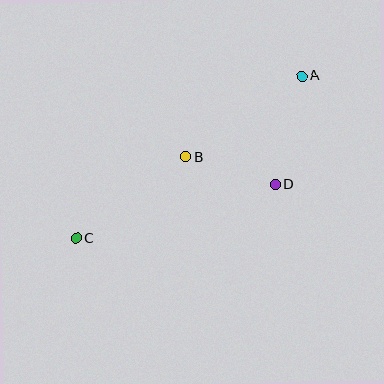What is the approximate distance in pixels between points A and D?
The distance between A and D is approximately 112 pixels.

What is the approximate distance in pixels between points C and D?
The distance between C and D is approximately 206 pixels.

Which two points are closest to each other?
Points B and D are closest to each other.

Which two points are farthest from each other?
Points A and C are farthest from each other.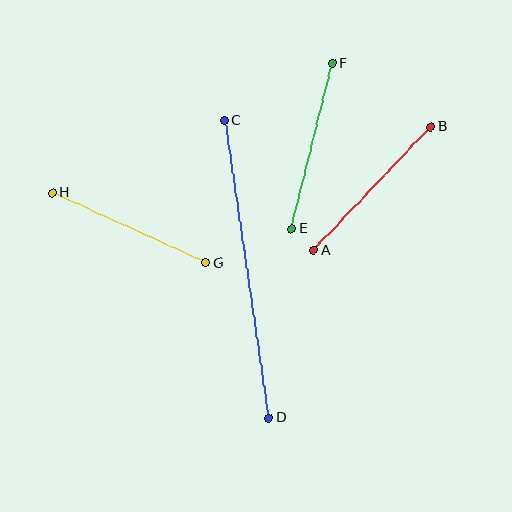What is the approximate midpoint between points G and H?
The midpoint is at approximately (129, 228) pixels.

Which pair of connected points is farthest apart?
Points C and D are farthest apart.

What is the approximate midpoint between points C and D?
The midpoint is at approximately (247, 269) pixels.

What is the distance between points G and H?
The distance is approximately 169 pixels.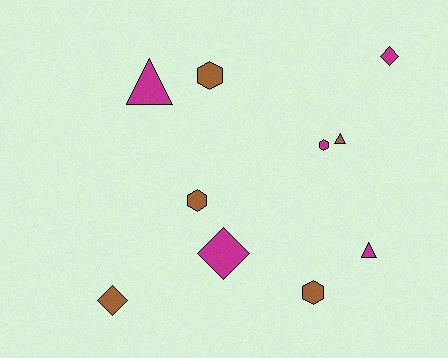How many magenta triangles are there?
There are 2 magenta triangles.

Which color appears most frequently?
Brown, with 5 objects.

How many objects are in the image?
There are 10 objects.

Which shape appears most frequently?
Hexagon, with 4 objects.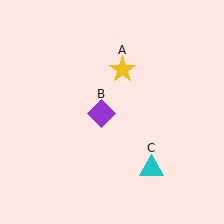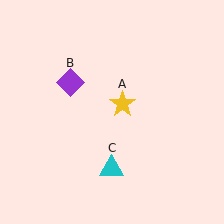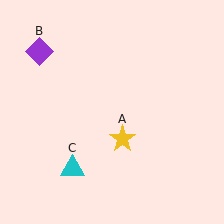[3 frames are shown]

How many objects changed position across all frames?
3 objects changed position: yellow star (object A), purple diamond (object B), cyan triangle (object C).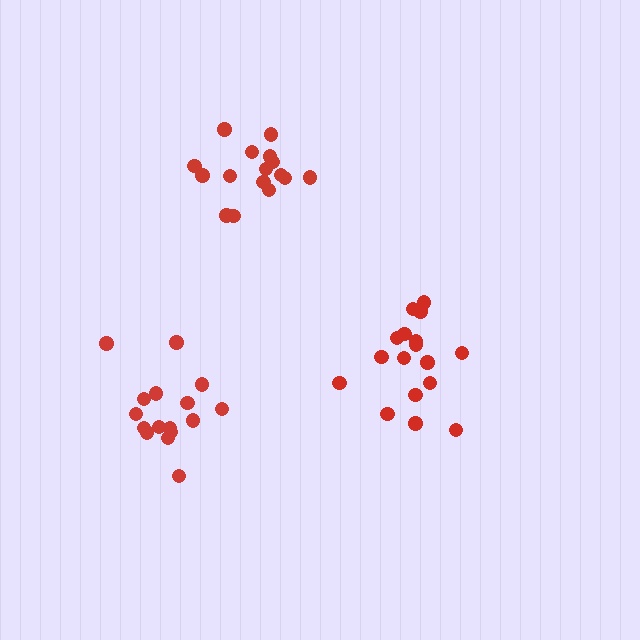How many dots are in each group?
Group 1: 16 dots, Group 2: 17 dots, Group 3: 16 dots (49 total).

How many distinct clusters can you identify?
There are 3 distinct clusters.